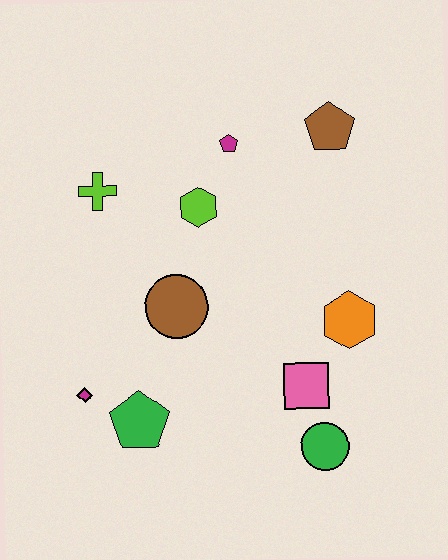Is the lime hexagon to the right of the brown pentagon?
No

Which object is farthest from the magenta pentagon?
The green circle is farthest from the magenta pentagon.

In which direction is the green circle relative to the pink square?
The green circle is below the pink square.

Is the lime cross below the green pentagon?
No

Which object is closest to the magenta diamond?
The green pentagon is closest to the magenta diamond.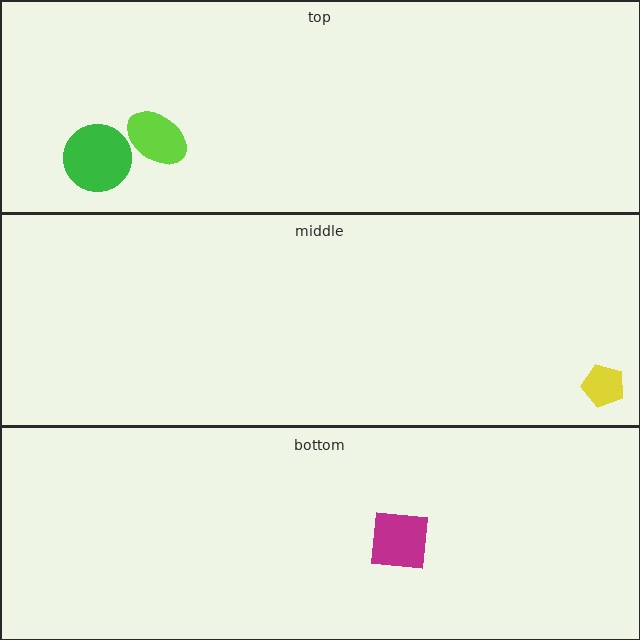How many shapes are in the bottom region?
1.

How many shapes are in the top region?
2.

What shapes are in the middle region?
The yellow pentagon.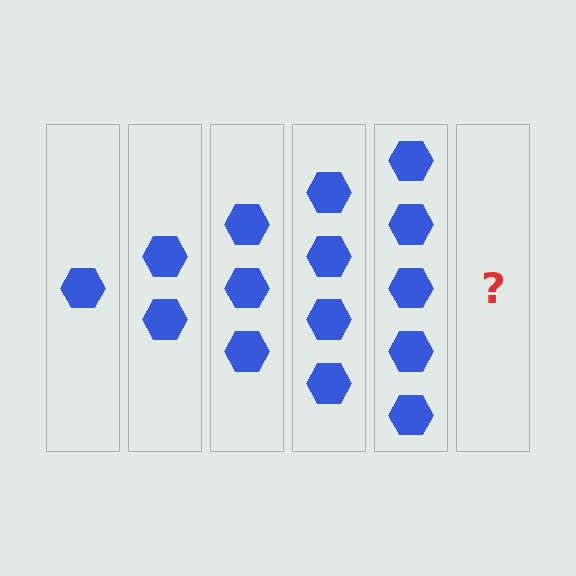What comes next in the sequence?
The next element should be 6 hexagons.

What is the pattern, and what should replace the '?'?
The pattern is that each step adds one more hexagon. The '?' should be 6 hexagons.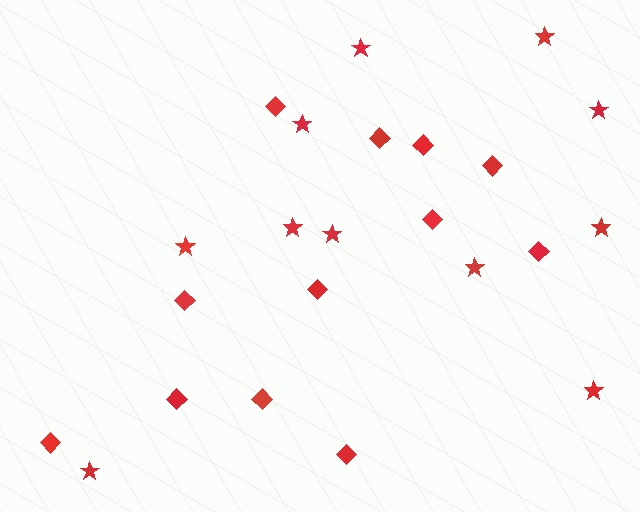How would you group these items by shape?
There are 2 groups: one group of diamonds (12) and one group of stars (11).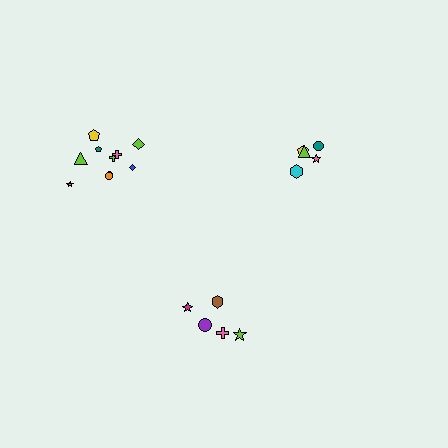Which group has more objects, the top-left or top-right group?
The top-left group.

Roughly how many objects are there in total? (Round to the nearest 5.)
Roughly 20 objects in total.